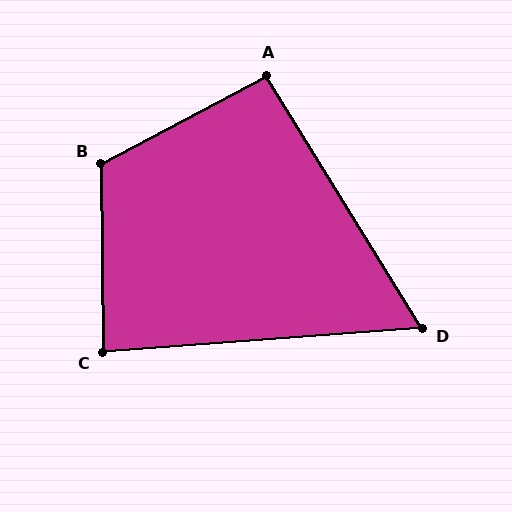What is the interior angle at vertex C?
Approximately 86 degrees (approximately right).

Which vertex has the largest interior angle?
B, at approximately 117 degrees.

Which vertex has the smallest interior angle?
D, at approximately 63 degrees.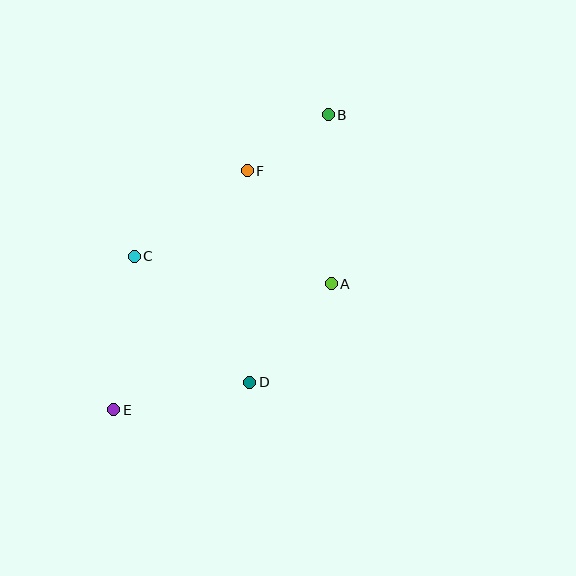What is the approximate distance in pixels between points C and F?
The distance between C and F is approximately 142 pixels.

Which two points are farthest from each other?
Points B and E are farthest from each other.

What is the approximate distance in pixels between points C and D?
The distance between C and D is approximately 171 pixels.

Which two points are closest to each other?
Points B and F are closest to each other.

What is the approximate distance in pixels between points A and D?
The distance between A and D is approximately 128 pixels.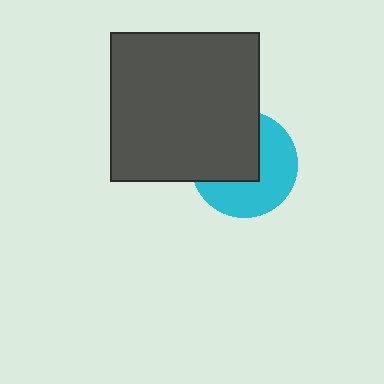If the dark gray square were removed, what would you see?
You would see the complete cyan circle.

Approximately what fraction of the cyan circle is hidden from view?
Roughly 47% of the cyan circle is hidden behind the dark gray square.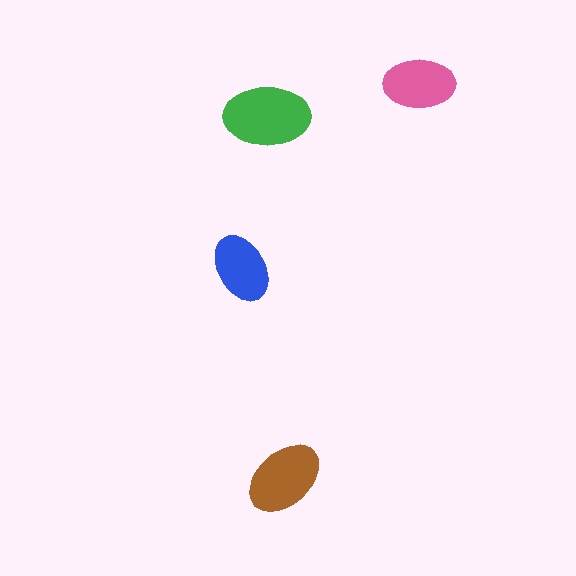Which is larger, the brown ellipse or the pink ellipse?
The brown one.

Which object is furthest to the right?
The pink ellipse is rightmost.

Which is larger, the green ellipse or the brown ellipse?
The green one.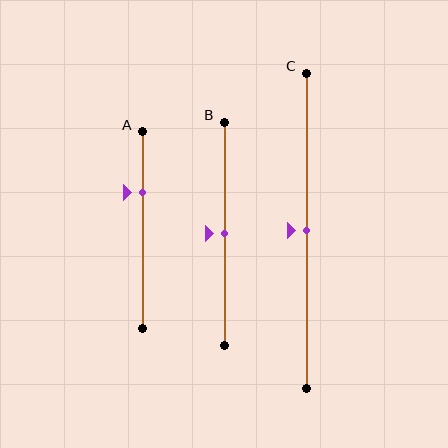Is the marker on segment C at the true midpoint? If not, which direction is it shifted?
Yes, the marker on segment C is at the true midpoint.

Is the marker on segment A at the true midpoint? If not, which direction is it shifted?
No, the marker on segment A is shifted upward by about 19% of the segment length.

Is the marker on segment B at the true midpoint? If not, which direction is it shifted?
Yes, the marker on segment B is at the true midpoint.